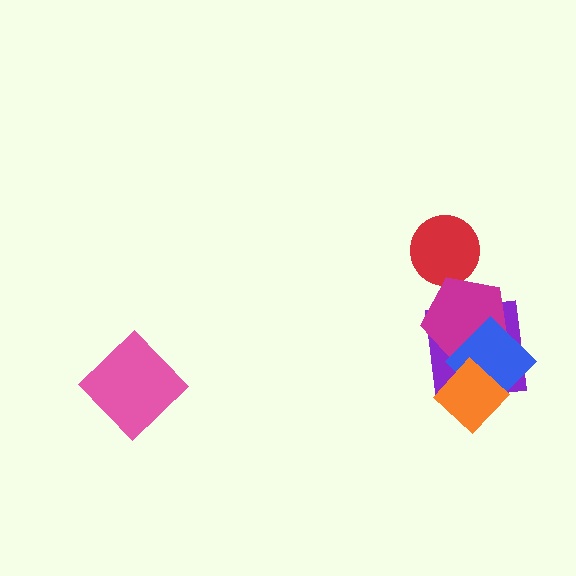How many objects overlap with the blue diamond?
3 objects overlap with the blue diamond.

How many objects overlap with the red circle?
1 object overlaps with the red circle.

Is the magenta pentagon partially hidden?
Yes, it is partially covered by another shape.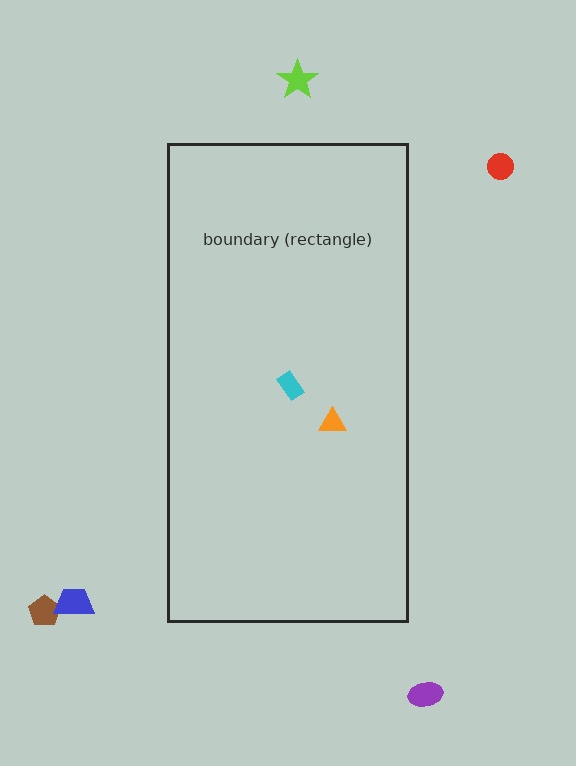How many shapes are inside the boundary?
2 inside, 5 outside.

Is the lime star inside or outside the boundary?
Outside.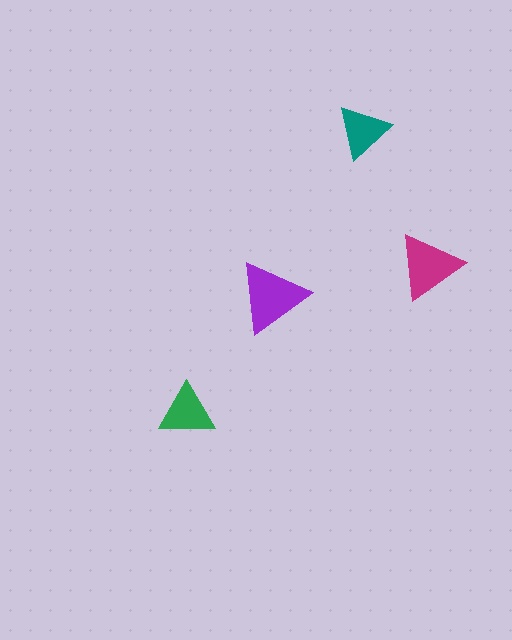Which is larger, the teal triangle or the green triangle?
The green one.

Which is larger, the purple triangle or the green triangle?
The purple one.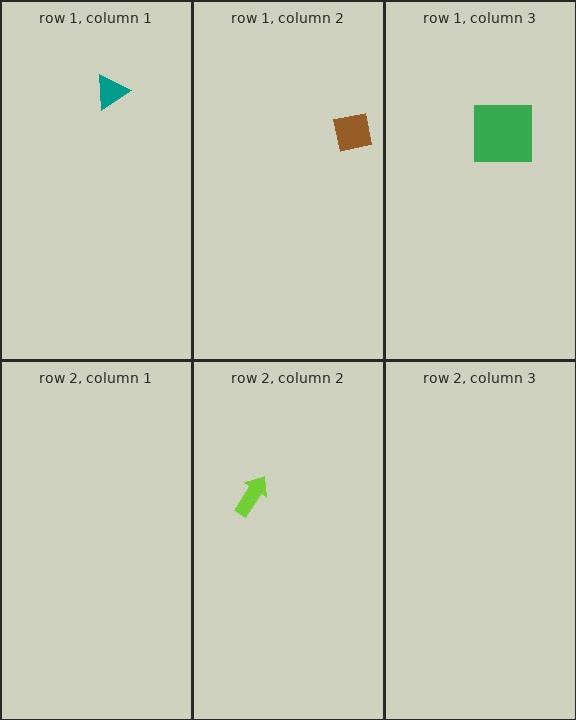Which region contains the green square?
The row 1, column 3 region.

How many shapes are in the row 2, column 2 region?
1.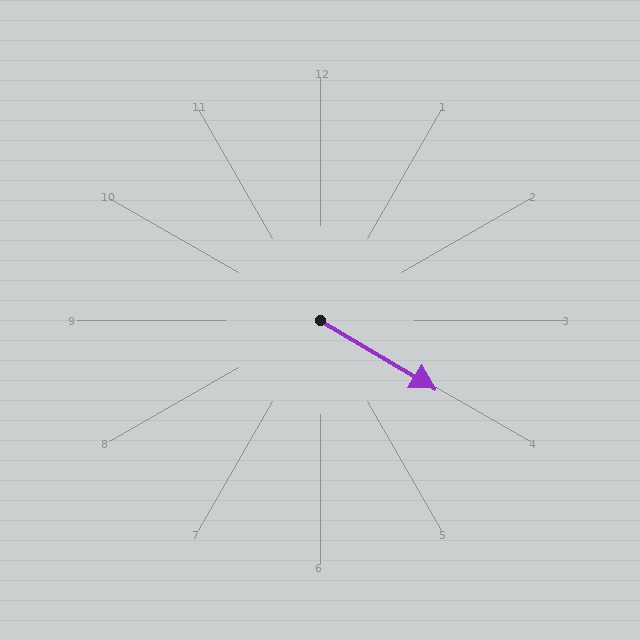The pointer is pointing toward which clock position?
Roughly 4 o'clock.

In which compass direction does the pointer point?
Southeast.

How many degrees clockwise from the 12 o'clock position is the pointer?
Approximately 121 degrees.